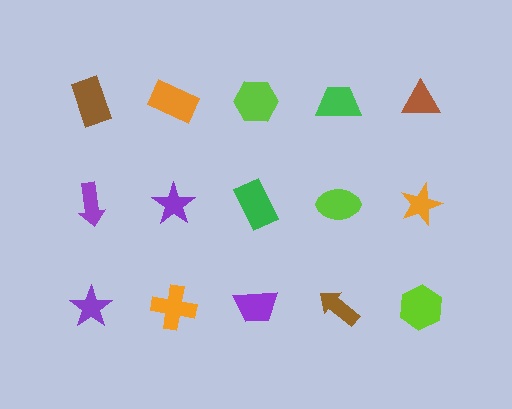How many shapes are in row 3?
5 shapes.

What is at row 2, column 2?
A purple star.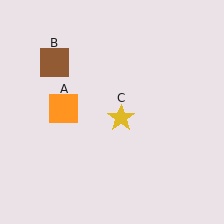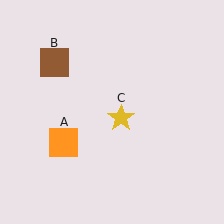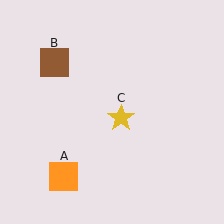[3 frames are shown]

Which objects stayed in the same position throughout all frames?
Brown square (object B) and yellow star (object C) remained stationary.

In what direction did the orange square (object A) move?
The orange square (object A) moved down.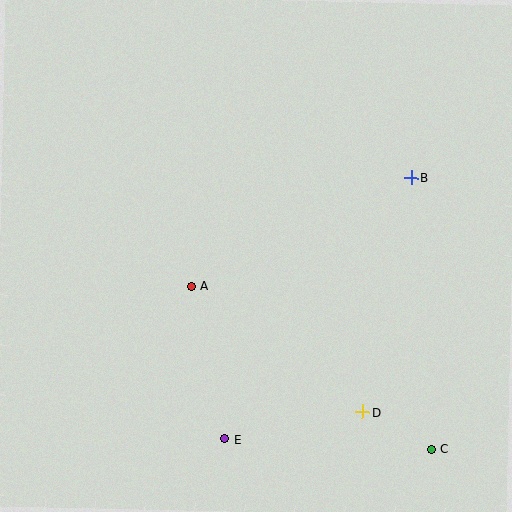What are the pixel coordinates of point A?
Point A is at (192, 286).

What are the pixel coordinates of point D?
Point D is at (363, 412).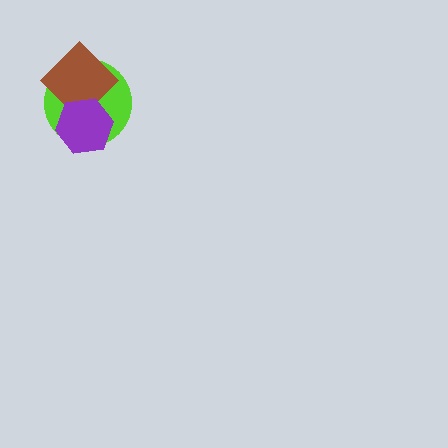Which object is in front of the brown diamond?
The purple hexagon is in front of the brown diamond.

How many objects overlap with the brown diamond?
2 objects overlap with the brown diamond.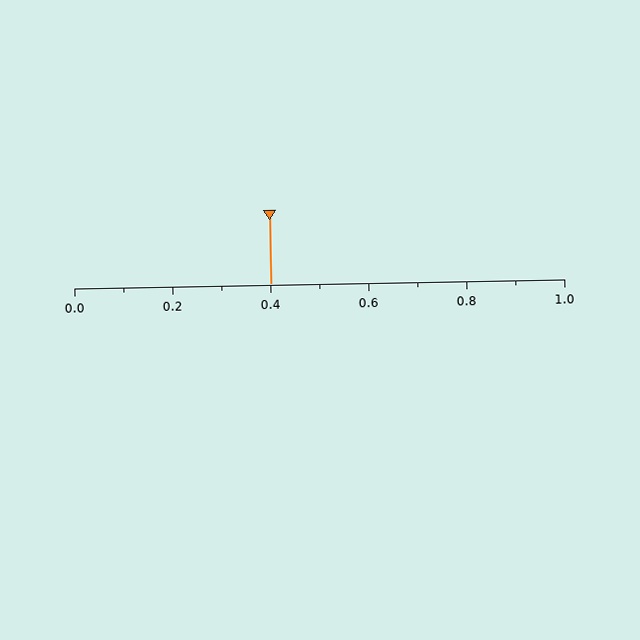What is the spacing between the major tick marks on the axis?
The major ticks are spaced 0.2 apart.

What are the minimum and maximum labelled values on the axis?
The axis runs from 0.0 to 1.0.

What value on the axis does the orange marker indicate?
The marker indicates approximately 0.4.